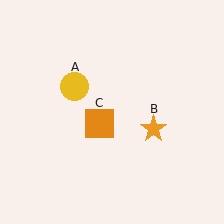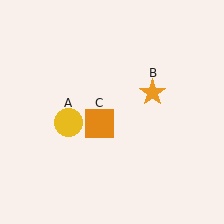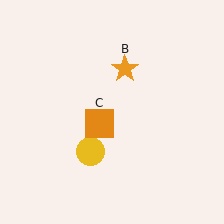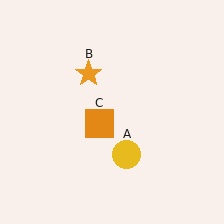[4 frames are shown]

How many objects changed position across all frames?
2 objects changed position: yellow circle (object A), orange star (object B).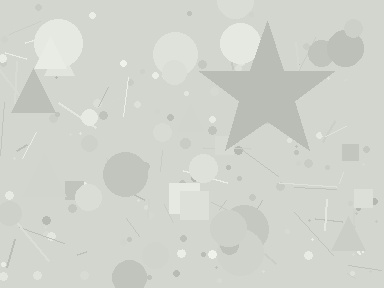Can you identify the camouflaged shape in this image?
The camouflaged shape is a star.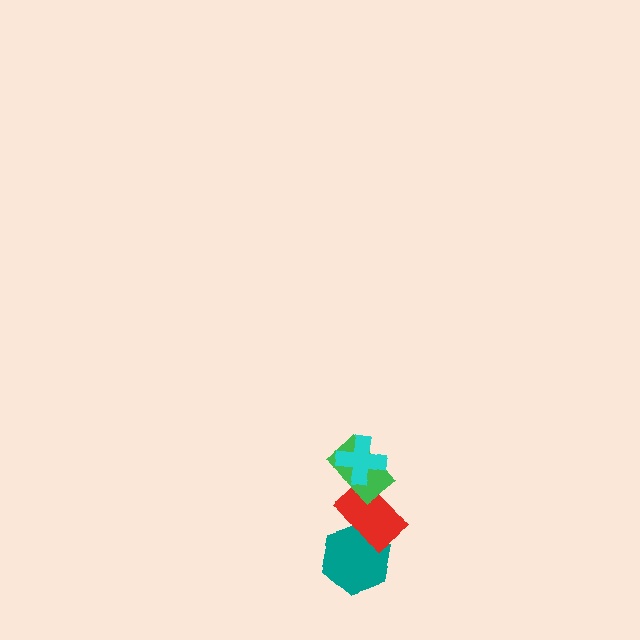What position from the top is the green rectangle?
The green rectangle is 2nd from the top.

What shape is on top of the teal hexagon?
The red rectangle is on top of the teal hexagon.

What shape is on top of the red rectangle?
The green rectangle is on top of the red rectangle.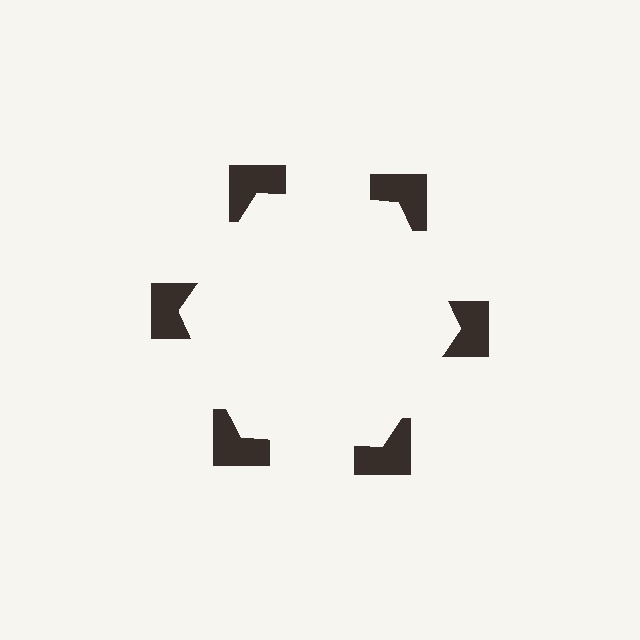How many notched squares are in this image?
There are 6 — one at each vertex of the illusory hexagon.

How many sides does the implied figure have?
6 sides.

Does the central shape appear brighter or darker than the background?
It typically appears slightly brighter than the background, even though no actual brightness change is drawn.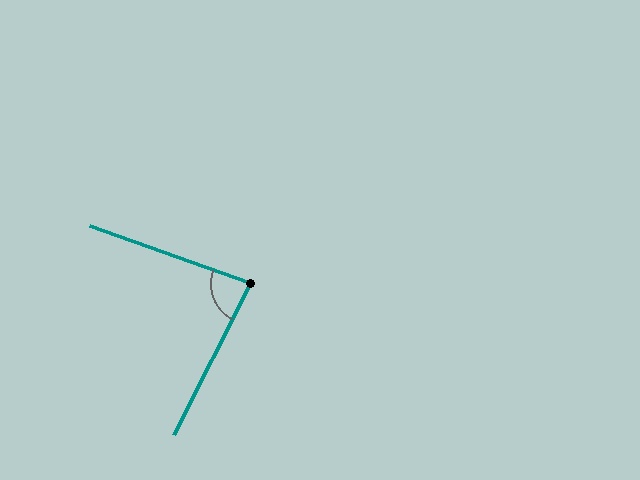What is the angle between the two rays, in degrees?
Approximately 83 degrees.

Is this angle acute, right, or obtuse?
It is acute.